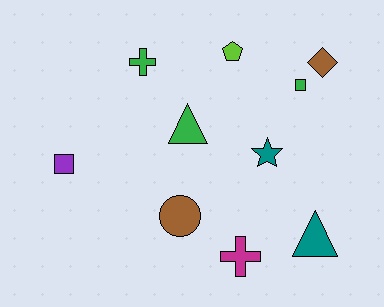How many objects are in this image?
There are 10 objects.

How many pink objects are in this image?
There are no pink objects.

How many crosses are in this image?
There are 2 crosses.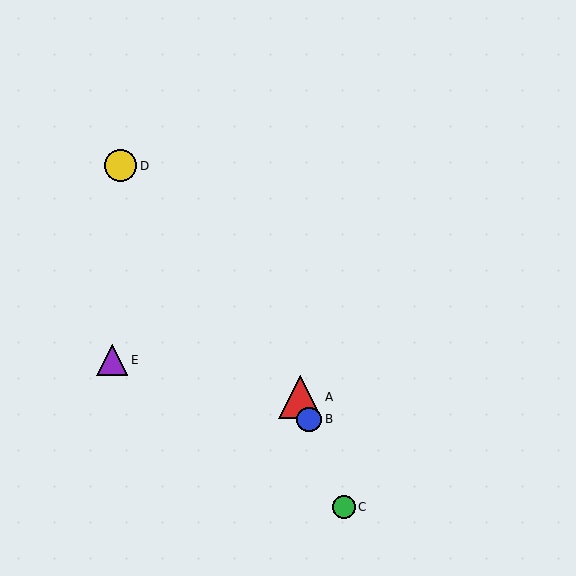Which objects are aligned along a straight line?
Objects A, B, C are aligned along a straight line.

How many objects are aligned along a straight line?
3 objects (A, B, C) are aligned along a straight line.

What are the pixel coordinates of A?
Object A is at (300, 397).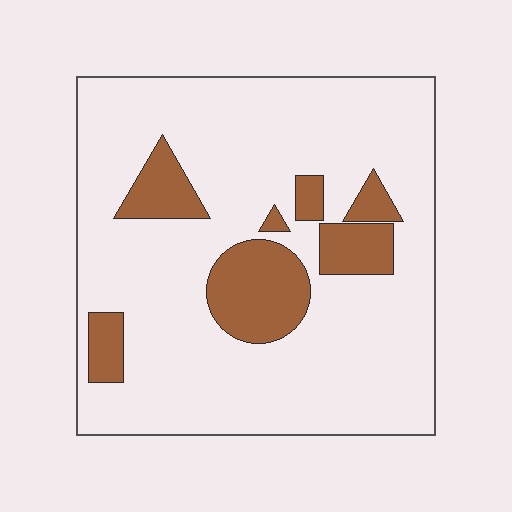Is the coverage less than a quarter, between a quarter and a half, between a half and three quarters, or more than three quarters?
Less than a quarter.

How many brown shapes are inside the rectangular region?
7.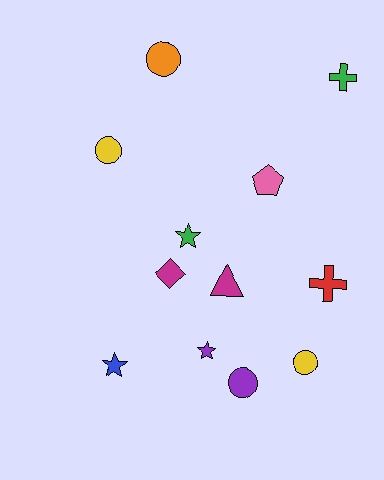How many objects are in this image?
There are 12 objects.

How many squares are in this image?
There are no squares.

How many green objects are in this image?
There are 2 green objects.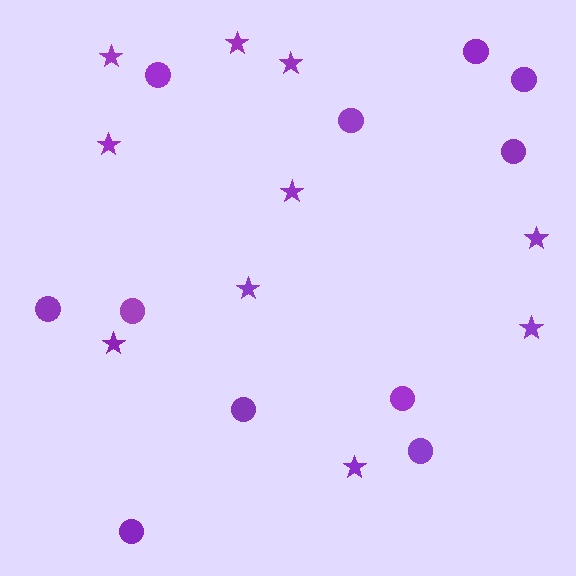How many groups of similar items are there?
There are 2 groups: one group of circles (11) and one group of stars (10).